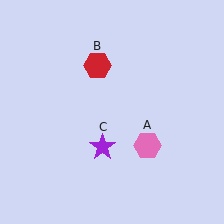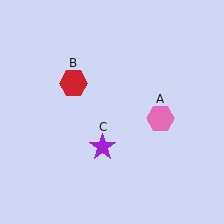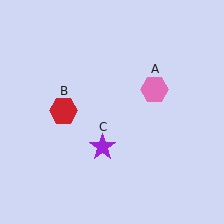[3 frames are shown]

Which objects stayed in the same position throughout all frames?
Purple star (object C) remained stationary.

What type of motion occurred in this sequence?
The pink hexagon (object A), red hexagon (object B) rotated counterclockwise around the center of the scene.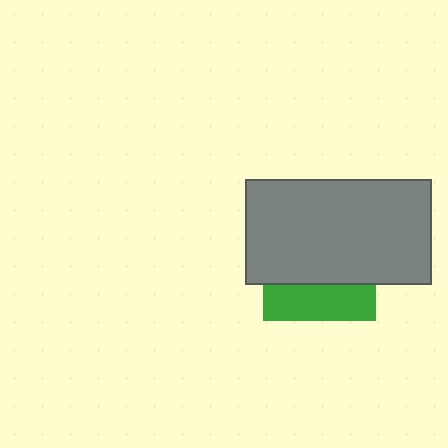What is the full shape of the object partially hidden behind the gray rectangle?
The partially hidden object is a green square.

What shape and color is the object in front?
The object in front is a gray rectangle.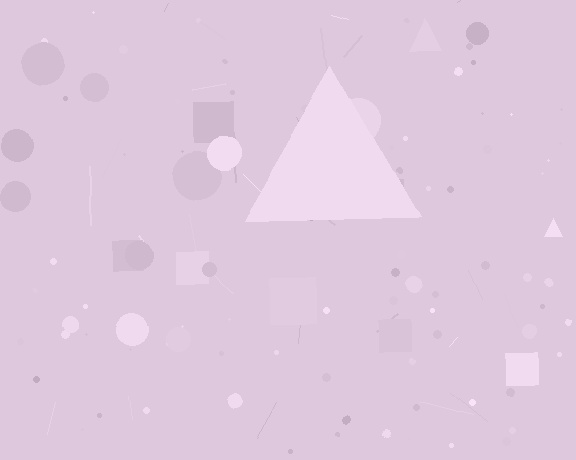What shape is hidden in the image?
A triangle is hidden in the image.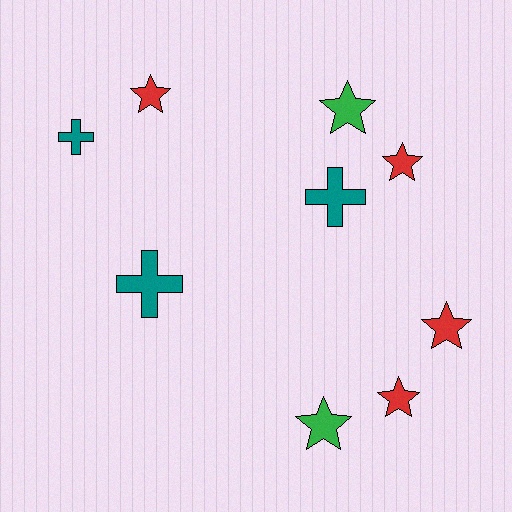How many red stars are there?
There are 4 red stars.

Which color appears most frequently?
Red, with 4 objects.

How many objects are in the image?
There are 9 objects.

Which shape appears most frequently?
Star, with 6 objects.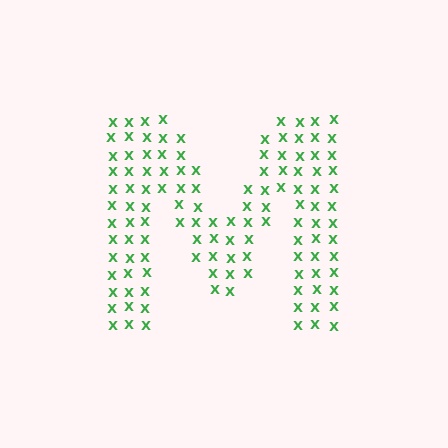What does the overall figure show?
The overall figure shows the letter M.